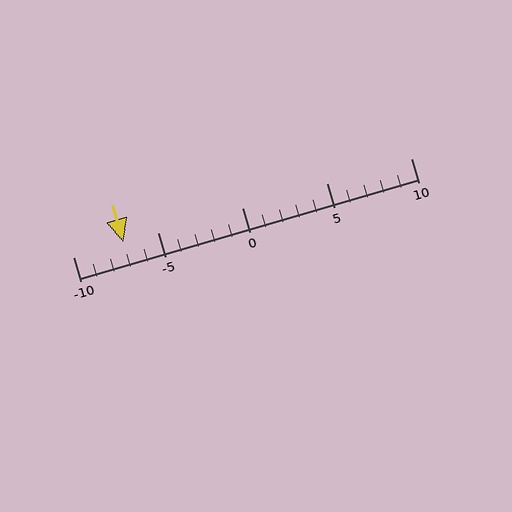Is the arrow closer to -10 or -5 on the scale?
The arrow is closer to -5.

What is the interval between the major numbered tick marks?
The major tick marks are spaced 5 units apart.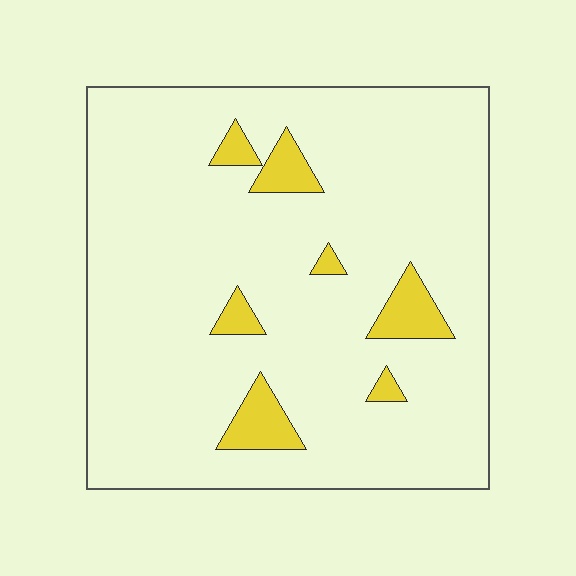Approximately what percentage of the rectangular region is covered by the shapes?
Approximately 10%.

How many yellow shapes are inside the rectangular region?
7.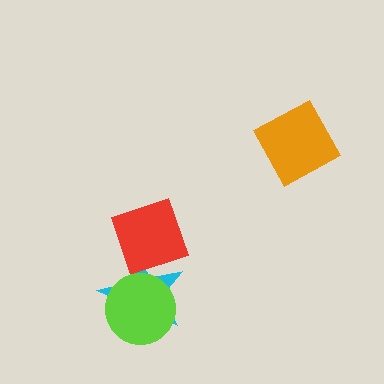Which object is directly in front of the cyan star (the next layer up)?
The red diamond is directly in front of the cyan star.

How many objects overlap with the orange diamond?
0 objects overlap with the orange diamond.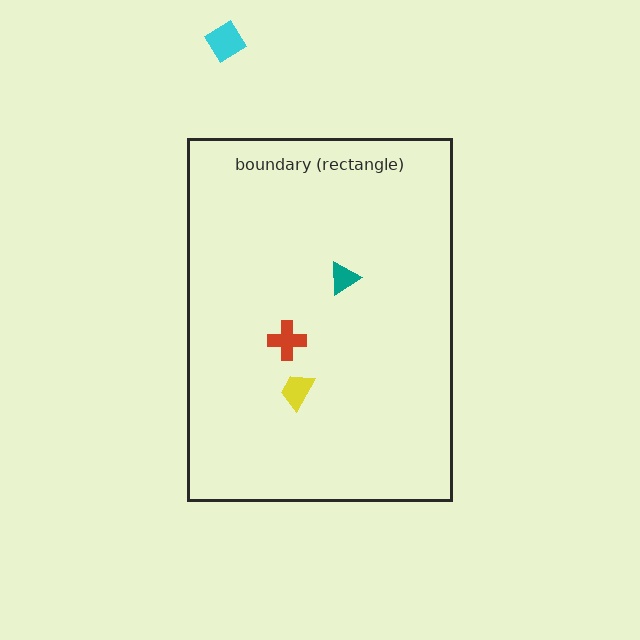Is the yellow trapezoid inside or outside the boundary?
Inside.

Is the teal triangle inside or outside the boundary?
Inside.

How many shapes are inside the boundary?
3 inside, 1 outside.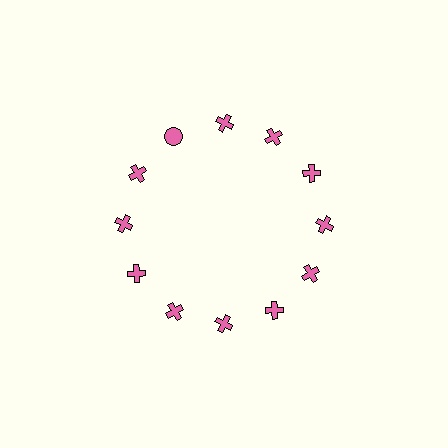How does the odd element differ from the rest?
It has a different shape: circle instead of cross.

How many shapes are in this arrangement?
There are 12 shapes arranged in a ring pattern.